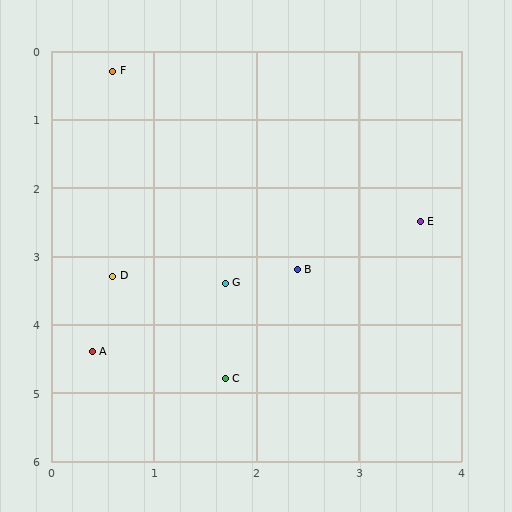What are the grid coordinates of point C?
Point C is at approximately (1.7, 4.8).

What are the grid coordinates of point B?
Point B is at approximately (2.4, 3.2).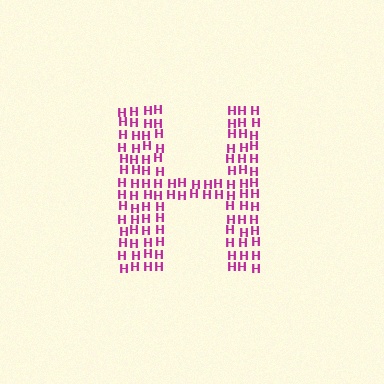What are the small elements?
The small elements are letter H's.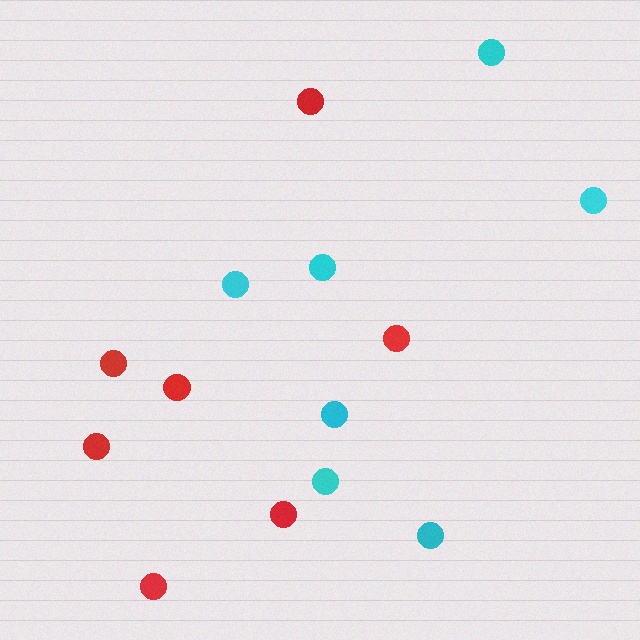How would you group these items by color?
There are 2 groups: one group of red circles (7) and one group of cyan circles (7).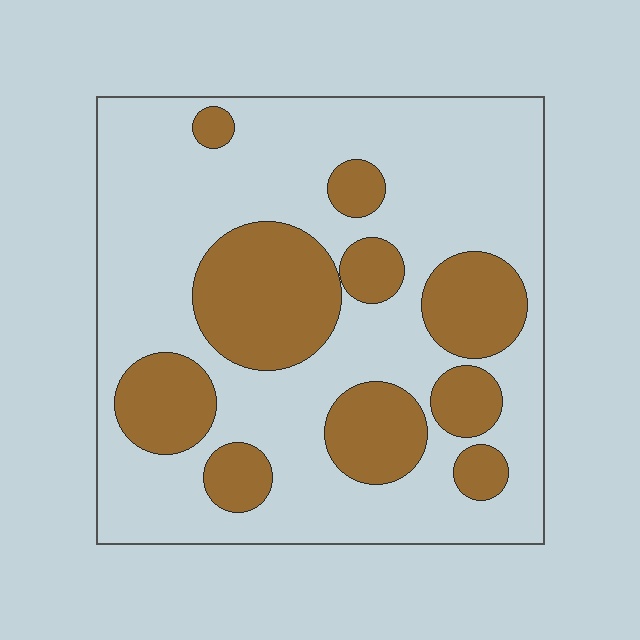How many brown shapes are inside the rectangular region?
10.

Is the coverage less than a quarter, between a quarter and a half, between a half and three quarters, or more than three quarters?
Between a quarter and a half.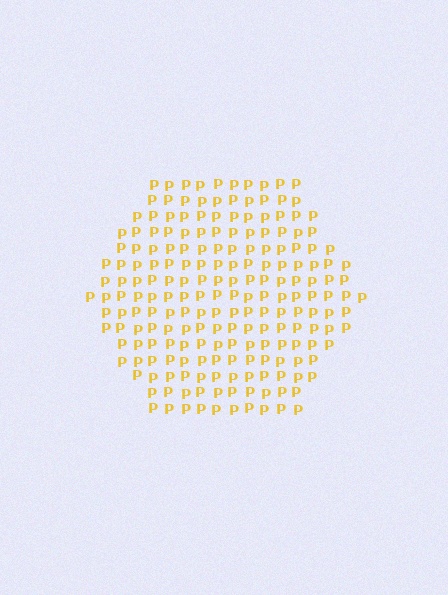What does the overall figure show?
The overall figure shows a hexagon.